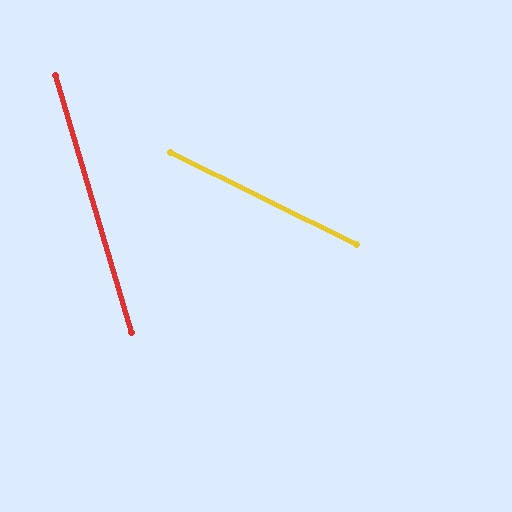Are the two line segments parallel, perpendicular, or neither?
Neither parallel nor perpendicular — they differ by about 47°.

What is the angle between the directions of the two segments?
Approximately 47 degrees.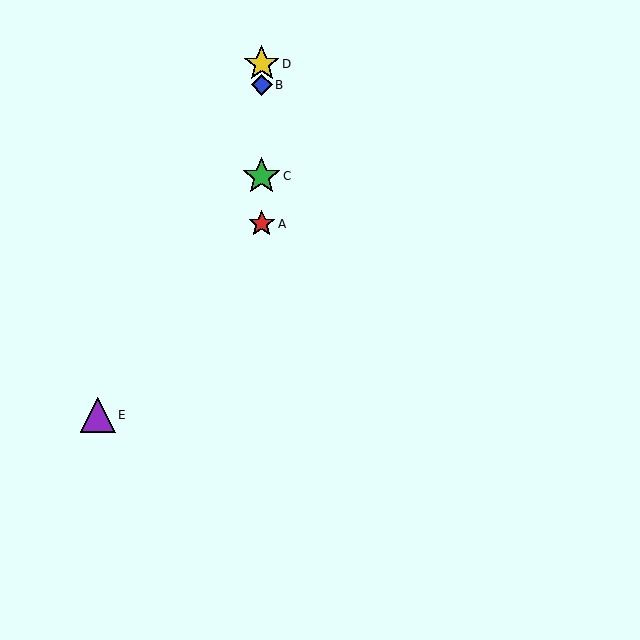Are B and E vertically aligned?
No, B is at x≈262 and E is at x≈98.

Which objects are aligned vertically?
Objects A, B, C, D are aligned vertically.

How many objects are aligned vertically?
4 objects (A, B, C, D) are aligned vertically.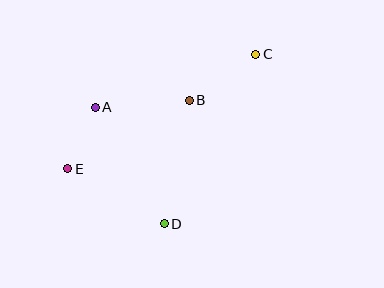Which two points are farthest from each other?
Points C and E are farthest from each other.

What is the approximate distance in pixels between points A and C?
The distance between A and C is approximately 169 pixels.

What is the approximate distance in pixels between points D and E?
The distance between D and E is approximately 111 pixels.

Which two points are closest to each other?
Points A and E are closest to each other.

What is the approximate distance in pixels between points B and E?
The distance between B and E is approximately 139 pixels.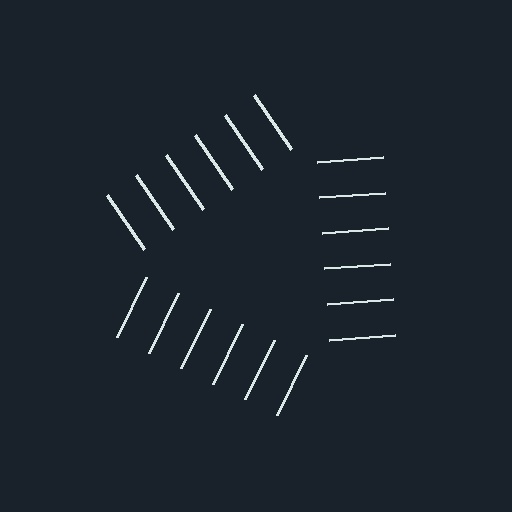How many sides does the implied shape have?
3 sides — the line-ends trace a triangle.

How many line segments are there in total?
18 — 6 along each of the 3 edges.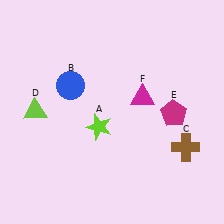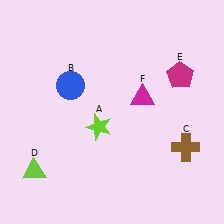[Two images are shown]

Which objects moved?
The objects that moved are: the lime triangle (D), the magenta pentagon (E).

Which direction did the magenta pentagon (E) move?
The magenta pentagon (E) moved up.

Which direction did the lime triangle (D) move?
The lime triangle (D) moved down.